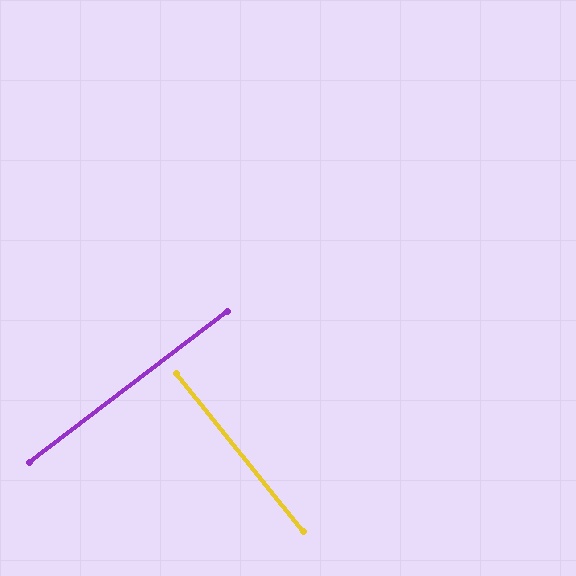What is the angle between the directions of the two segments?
Approximately 89 degrees.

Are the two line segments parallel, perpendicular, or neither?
Perpendicular — they meet at approximately 89°.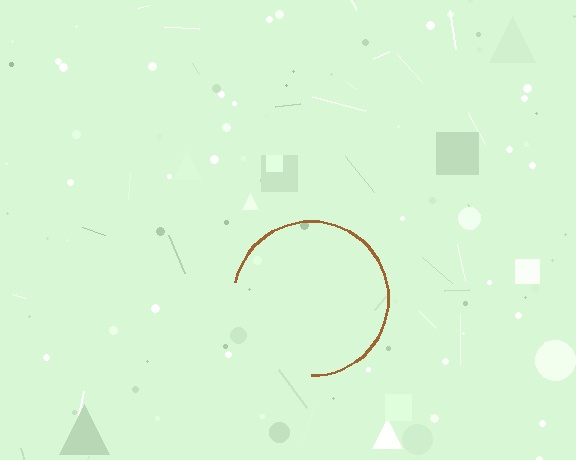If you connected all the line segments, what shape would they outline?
They would outline a circle.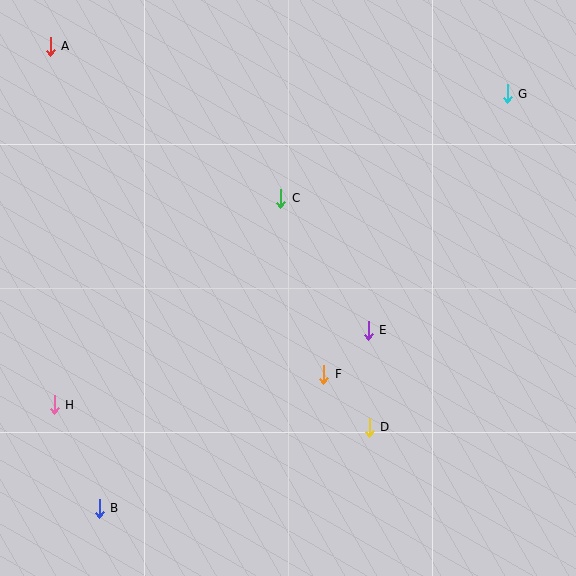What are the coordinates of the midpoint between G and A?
The midpoint between G and A is at (279, 70).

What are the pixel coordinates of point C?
Point C is at (281, 198).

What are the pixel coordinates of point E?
Point E is at (368, 330).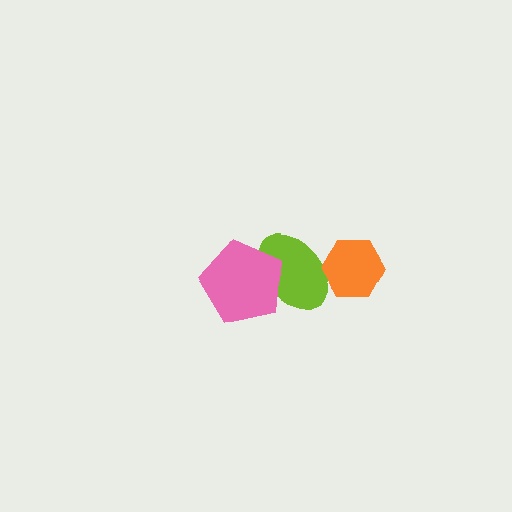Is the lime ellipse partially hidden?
Yes, it is partially covered by another shape.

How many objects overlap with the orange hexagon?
1 object overlaps with the orange hexagon.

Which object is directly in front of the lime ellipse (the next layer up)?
The pink pentagon is directly in front of the lime ellipse.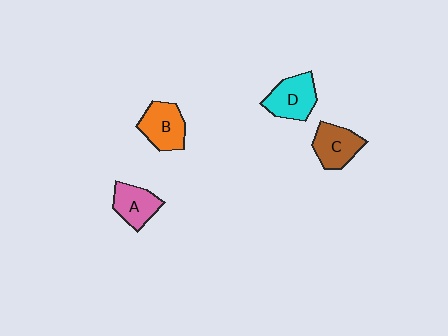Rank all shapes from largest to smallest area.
From largest to smallest: D (cyan), B (orange), C (brown), A (pink).